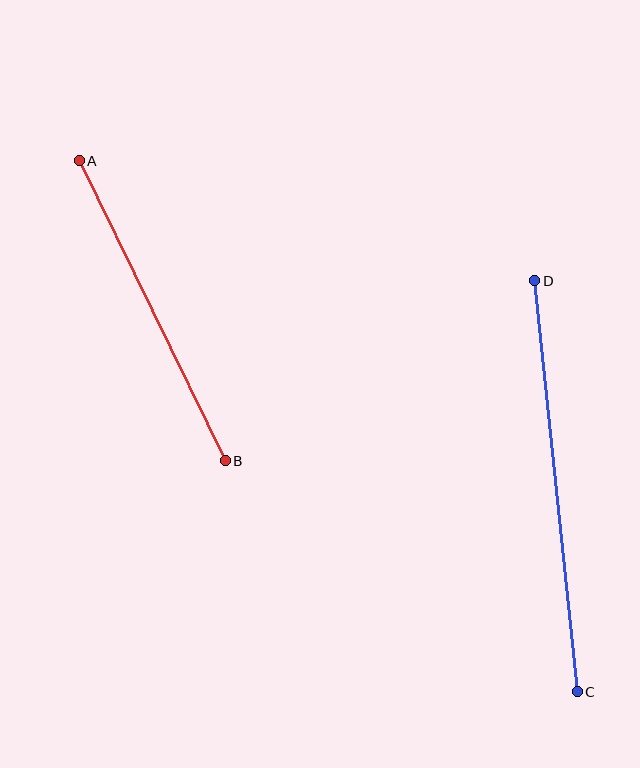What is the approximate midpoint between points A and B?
The midpoint is at approximately (152, 311) pixels.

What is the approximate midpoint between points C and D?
The midpoint is at approximately (556, 486) pixels.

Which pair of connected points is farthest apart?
Points C and D are farthest apart.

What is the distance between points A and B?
The distance is approximately 334 pixels.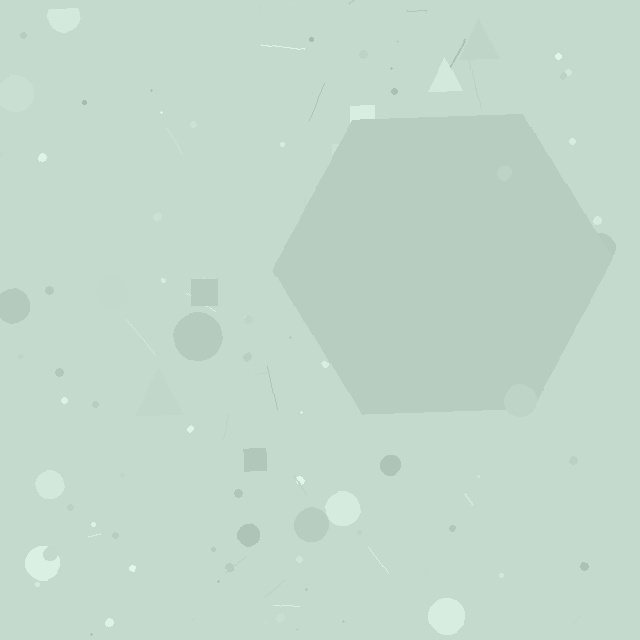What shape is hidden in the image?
A hexagon is hidden in the image.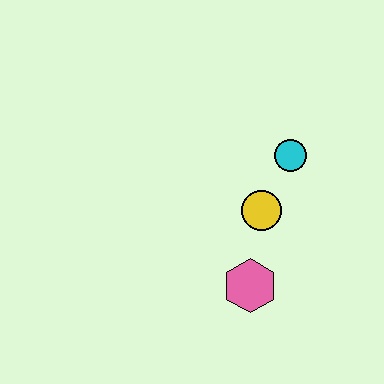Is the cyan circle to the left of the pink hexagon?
No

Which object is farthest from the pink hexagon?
The cyan circle is farthest from the pink hexagon.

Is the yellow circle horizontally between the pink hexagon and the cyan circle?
Yes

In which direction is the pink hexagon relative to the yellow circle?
The pink hexagon is below the yellow circle.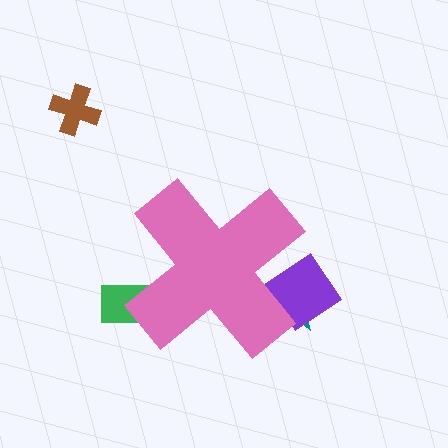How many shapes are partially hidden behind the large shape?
3 shapes are partially hidden.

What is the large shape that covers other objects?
A pink cross.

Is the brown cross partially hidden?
No, the brown cross is fully visible.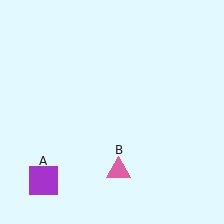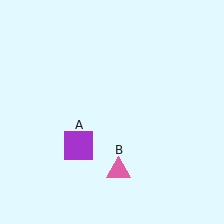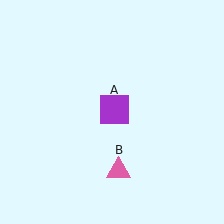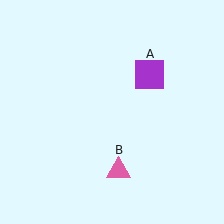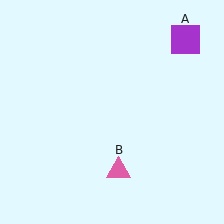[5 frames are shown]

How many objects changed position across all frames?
1 object changed position: purple square (object A).